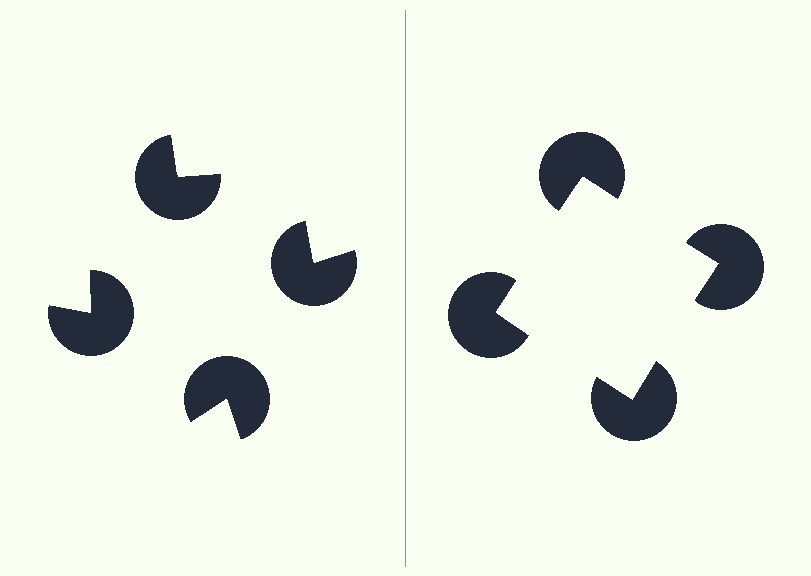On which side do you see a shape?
An illusory square appears on the right side. On the left side the wedge cuts are rotated, so no coherent shape forms.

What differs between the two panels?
The pac-man discs are positioned identically on both sides; only the wedge orientations differ. On the right they align to a square; on the left they are misaligned.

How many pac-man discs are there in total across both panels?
8 — 4 on each side.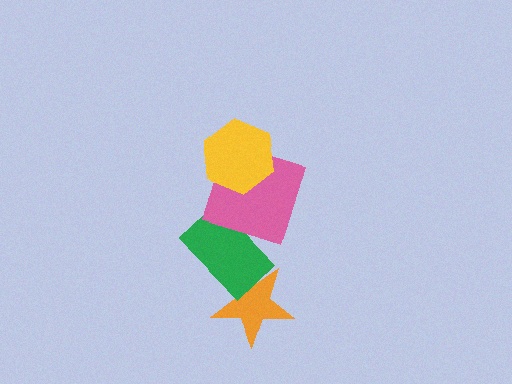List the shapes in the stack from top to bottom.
From top to bottom: the yellow hexagon, the pink square, the green rectangle, the orange star.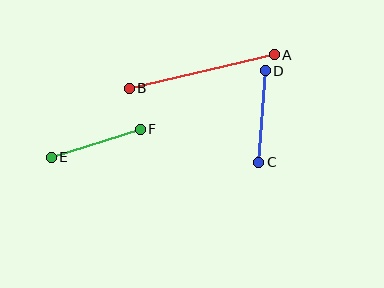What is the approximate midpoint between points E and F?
The midpoint is at approximately (96, 143) pixels.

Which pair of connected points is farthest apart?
Points A and B are farthest apart.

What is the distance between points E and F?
The distance is approximately 93 pixels.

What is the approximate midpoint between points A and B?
The midpoint is at approximately (202, 71) pixels.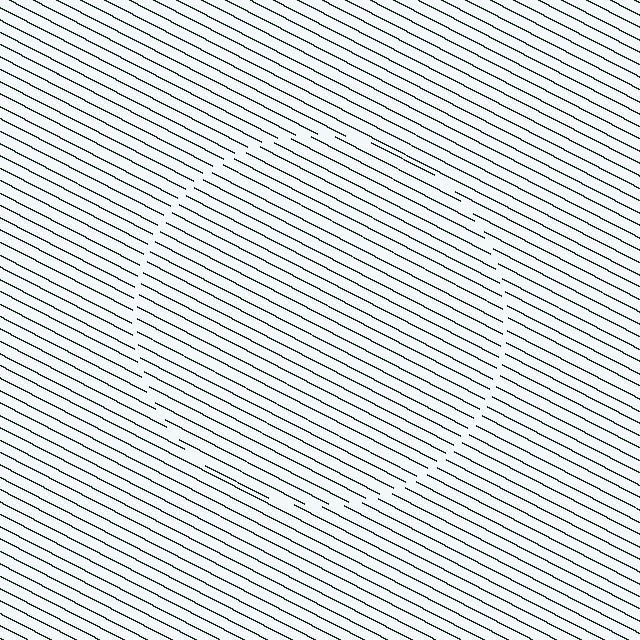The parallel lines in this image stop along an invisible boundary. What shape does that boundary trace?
An illusory circle. The interior of the shape contains the same grating, shifted by half a period — the contour is defined by the phase discontinuity where line-ends from the inner and outer gratings abut.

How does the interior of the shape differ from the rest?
The interior of the shape contains the same grating, shifted by half a period — the contour is defined by the phase discontinuity where line-ends from the inner and outer gratings abut.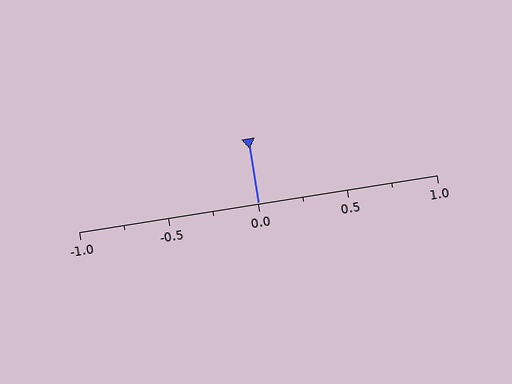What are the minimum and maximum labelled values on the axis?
The axis runs from -1.0 to 1.0.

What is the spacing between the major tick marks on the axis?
The major ticks are spaced 0.5 apart.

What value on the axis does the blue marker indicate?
The marker indicates approximately 0.